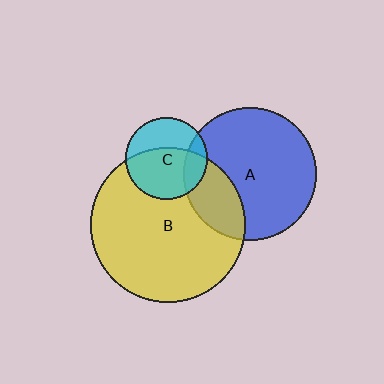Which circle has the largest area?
Circle B (yellow).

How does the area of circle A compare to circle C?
Approximately 2.6 times.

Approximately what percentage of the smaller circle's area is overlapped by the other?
Approximately 25%.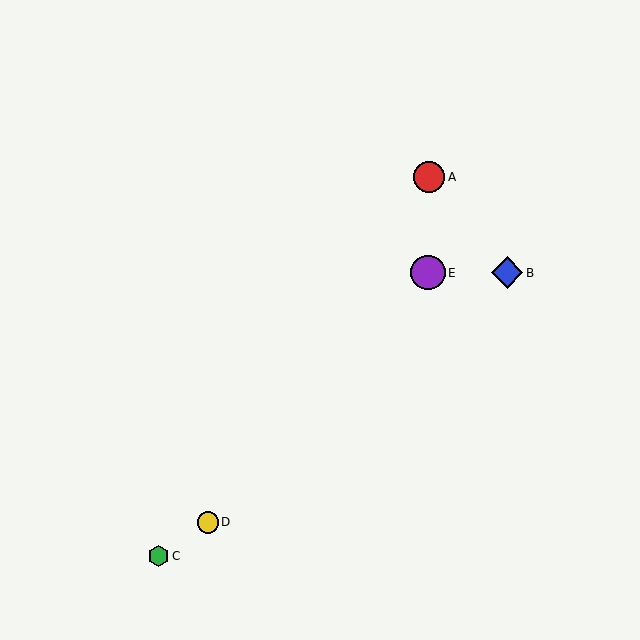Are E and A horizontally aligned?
No, E is at y≈273 and A is at y≈177.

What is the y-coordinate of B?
Object B is at y≈273.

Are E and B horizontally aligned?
Yes, both are at y≈273.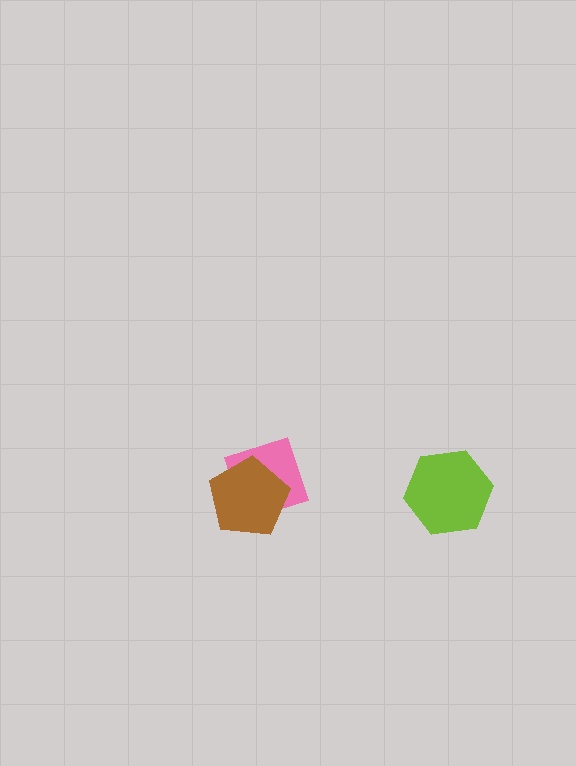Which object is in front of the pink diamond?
The brown pentagon is in front of the pink diamond.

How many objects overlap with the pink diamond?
1 object overlaps with the pink diamond.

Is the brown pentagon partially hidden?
No, no other shape covers it.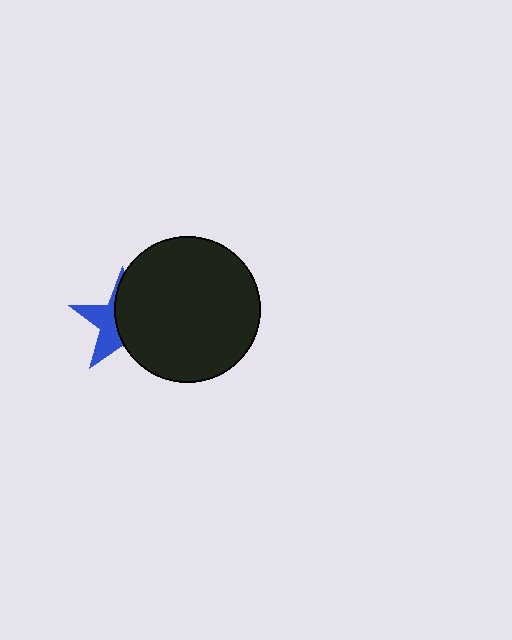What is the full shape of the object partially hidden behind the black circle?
The partially hidden object is a blue star.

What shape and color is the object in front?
The object in front is a black circle.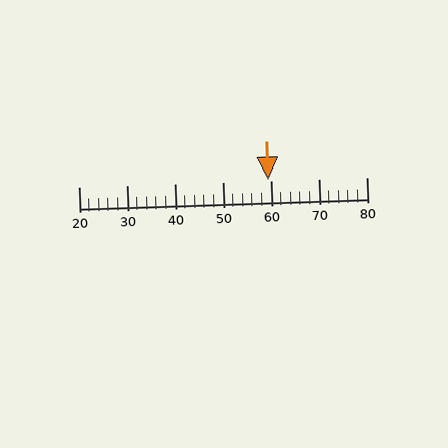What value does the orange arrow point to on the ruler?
The orange arrow points to approximately 59.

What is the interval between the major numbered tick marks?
The major tick marks are spaced 10 units apart.